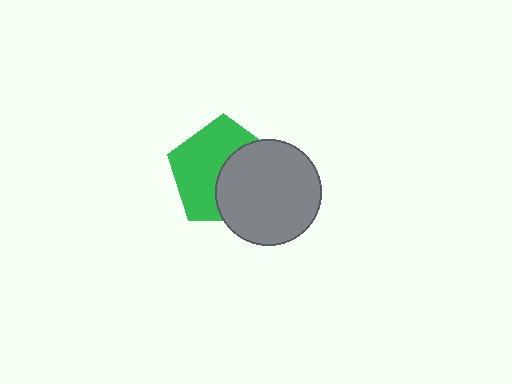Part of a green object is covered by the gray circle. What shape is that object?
It is a pentagon.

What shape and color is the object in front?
The object in front is a gray circle.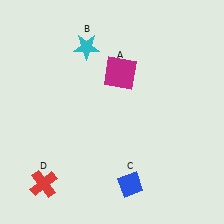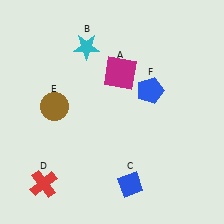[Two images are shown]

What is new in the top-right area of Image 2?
A blue pentagon (F) was added in the top-right area of Image 2.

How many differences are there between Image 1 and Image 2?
There are 2 differences between the two images.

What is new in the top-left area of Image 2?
A brown circle (E) was added in the top-left area of Image 2.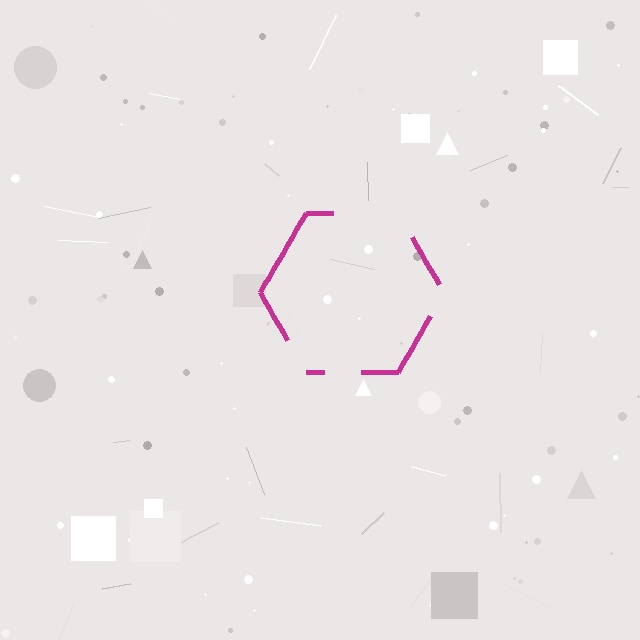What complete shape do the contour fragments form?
The contour fragments form a hexagon.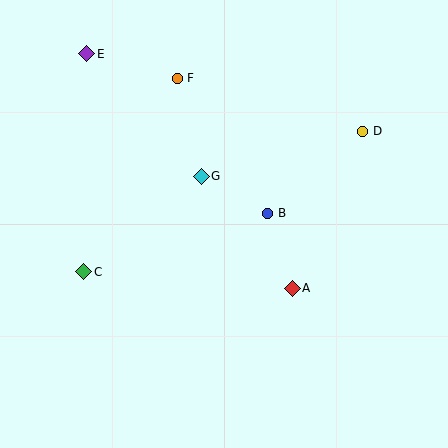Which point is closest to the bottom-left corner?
Point C is closest to the bottom-left corner.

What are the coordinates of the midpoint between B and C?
The midpoint between B and C is at (176, 242).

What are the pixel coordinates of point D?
Point D is at (363, 131).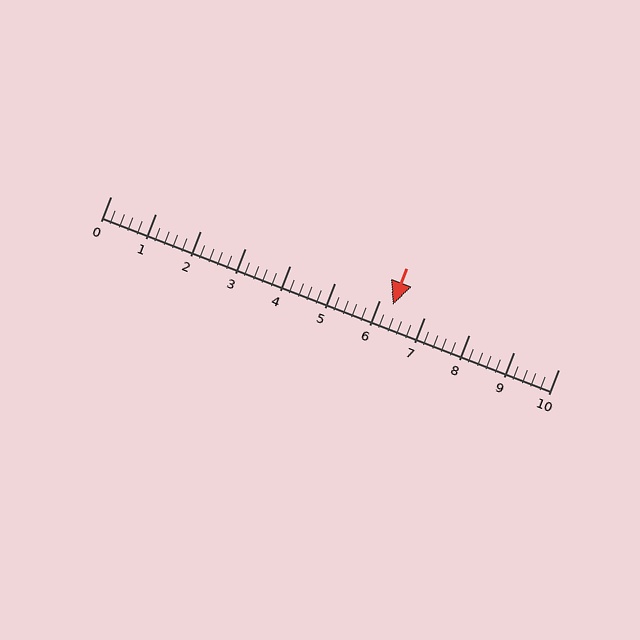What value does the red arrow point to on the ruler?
The red arrow points to approximately 6.3.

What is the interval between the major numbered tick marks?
The major tick marks are spaced 1 units apart.